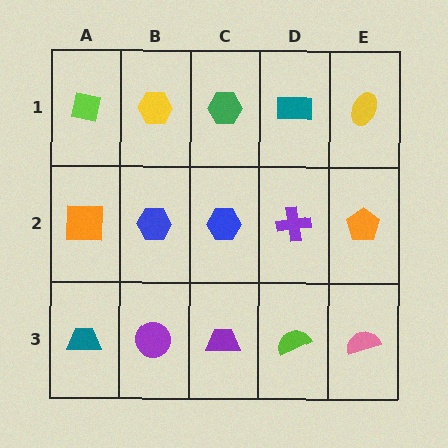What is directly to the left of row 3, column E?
A lime semicircle.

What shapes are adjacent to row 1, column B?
A blue hexagon (row 2, column B), a lime square (row 1, column A), a green hexagon (row 1, column C).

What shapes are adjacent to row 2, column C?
A green hexagon (row 1, column C), a purple trapezoid (row 3, column C), a blue hexagon (row 2, column B), a purple cross (row 2, column D).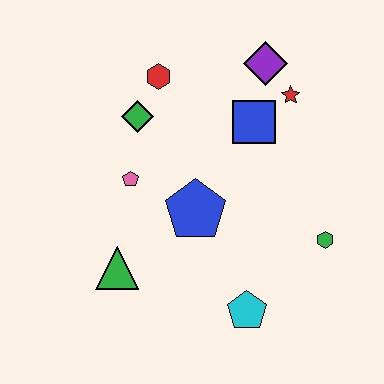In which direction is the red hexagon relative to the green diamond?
The red hexagon is above the green diamond.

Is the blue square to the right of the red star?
No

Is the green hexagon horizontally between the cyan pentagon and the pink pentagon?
No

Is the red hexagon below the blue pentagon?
No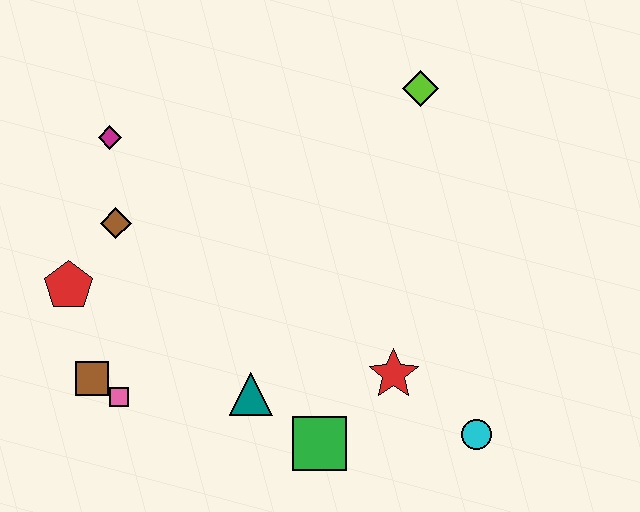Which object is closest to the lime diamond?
The red star is closest to the lime diamond.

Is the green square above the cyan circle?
No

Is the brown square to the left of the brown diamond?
Yes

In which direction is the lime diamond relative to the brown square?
The lime diamond is to the right of the brown square.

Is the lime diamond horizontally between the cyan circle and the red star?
Yes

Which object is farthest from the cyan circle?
The magenta diamond is farthest from the cyan circle.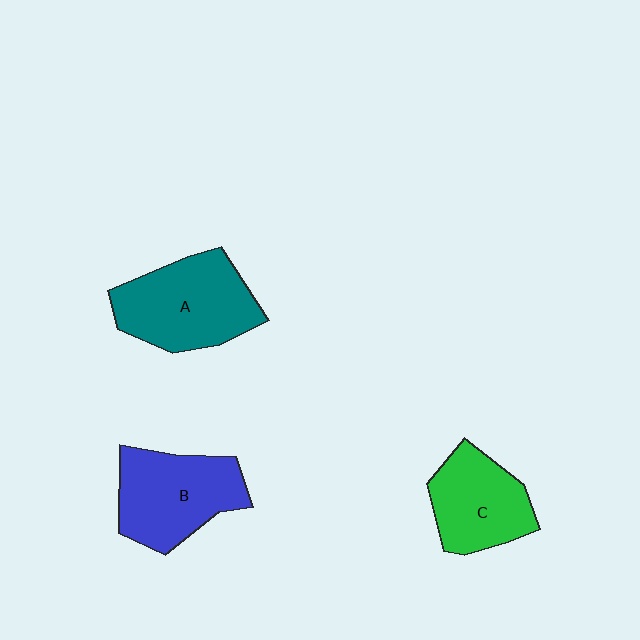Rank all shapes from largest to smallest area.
From largest to smallest: A (teal), B (blue), C (green).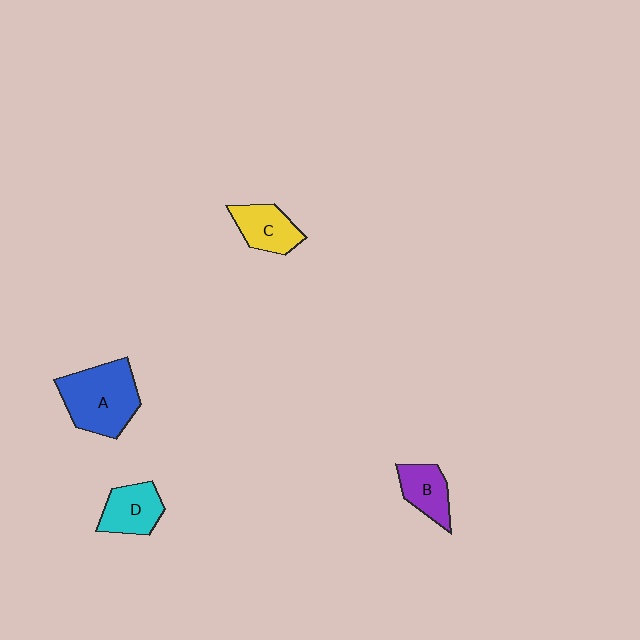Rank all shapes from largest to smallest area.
From largest to smallest: A (blue), D (cyan), C (yellow), B (purple).